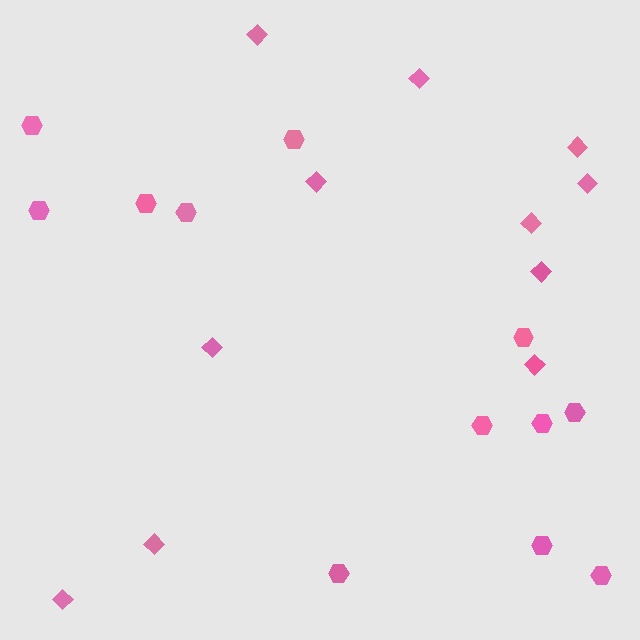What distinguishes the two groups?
There are 2 groups: one group of hexagons (12) and one group of diamonds (11).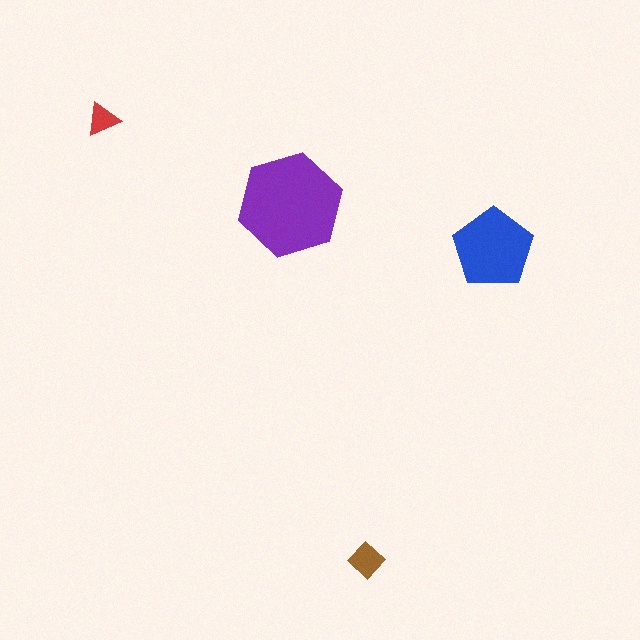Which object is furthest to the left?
The red triangle is leftmost.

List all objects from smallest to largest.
The red triangle, the brown diamond, the blue pentagon, the purple hexagon.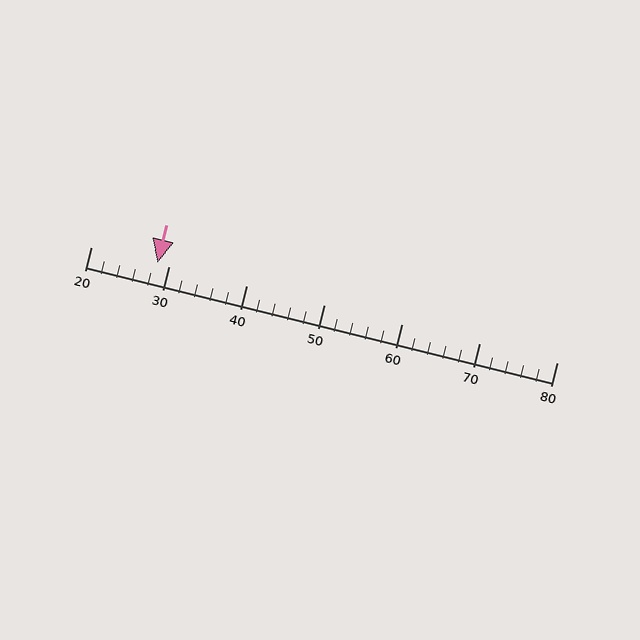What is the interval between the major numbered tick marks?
The major tick marks are spaced 10 units apart.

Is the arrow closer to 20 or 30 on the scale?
The arrow is closer to 30.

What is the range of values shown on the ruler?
The ruler shows values from 20 to 80.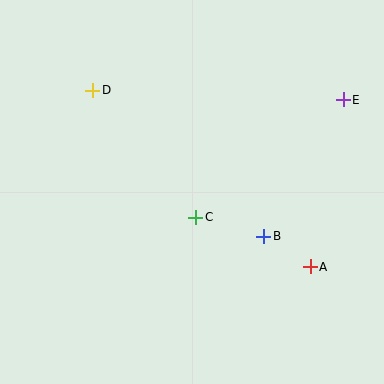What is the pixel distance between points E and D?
The distance between E and D is 250 pixels.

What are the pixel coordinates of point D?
Point D is at (93, 90).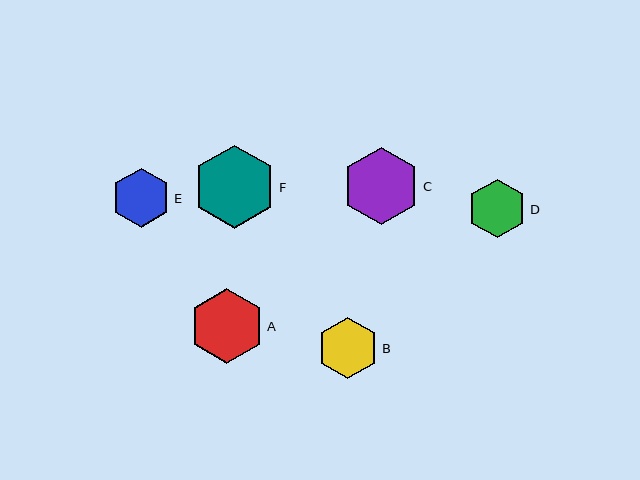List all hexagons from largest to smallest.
From largest to smallest: F, C, A, B, E, D.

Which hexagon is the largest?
Hexagon F is the largest with a size of approximately 84 pixels.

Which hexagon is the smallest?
Hexagon D is the smallest with a size of approximately 59 pixels.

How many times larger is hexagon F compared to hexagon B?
Hexagon F is approximately 1.4 times the size of hexagon B.